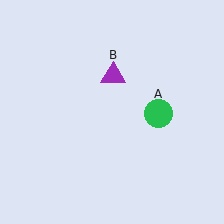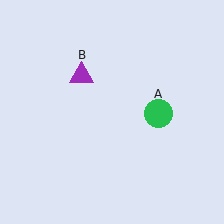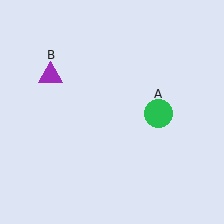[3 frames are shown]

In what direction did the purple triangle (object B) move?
The purple triangle (object B) moved left.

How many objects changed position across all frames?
1 object changed position: purple triangle (object B).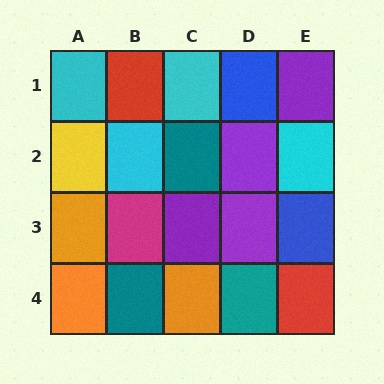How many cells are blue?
2 cells are blue.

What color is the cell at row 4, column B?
Teal.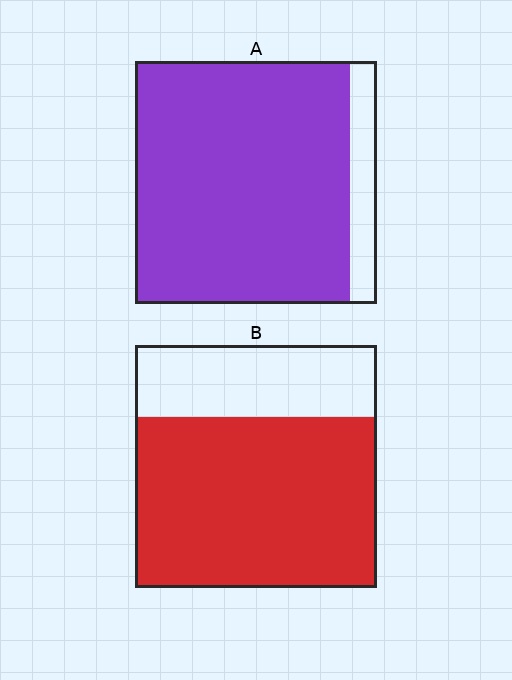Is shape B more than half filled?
Yes.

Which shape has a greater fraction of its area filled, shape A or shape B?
Shape A.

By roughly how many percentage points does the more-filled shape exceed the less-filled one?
By roughly 20 percentage points (A over B).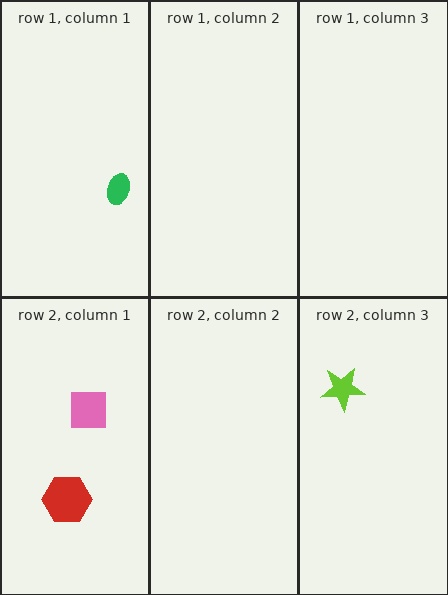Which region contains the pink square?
The row 2, column 1 region.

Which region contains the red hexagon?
The row 2, column 1 region.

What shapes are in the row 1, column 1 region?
The green ellipse.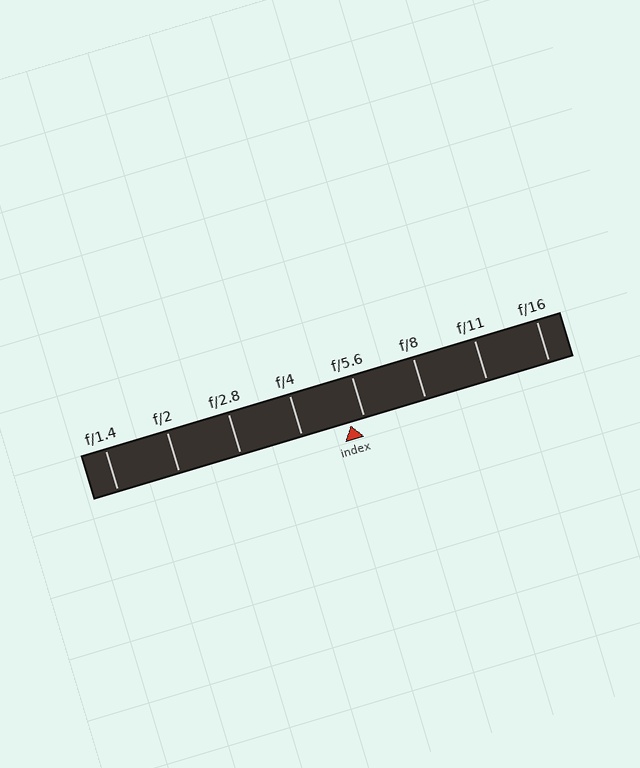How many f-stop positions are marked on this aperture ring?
There are 8 f-stop positions marked.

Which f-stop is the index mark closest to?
The index mark is closest to f/5.6.